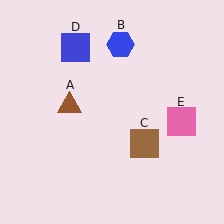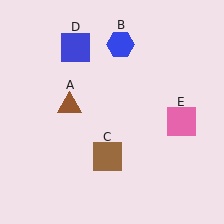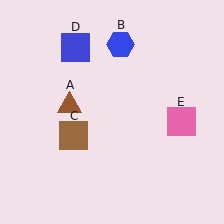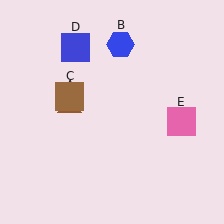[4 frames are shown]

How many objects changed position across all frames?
1 object changed position: brown square (object C).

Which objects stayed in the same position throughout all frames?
Brown triangle (object A) and blue hexagon (object B) and blue square (object D) and pink square (object E) remained stationary.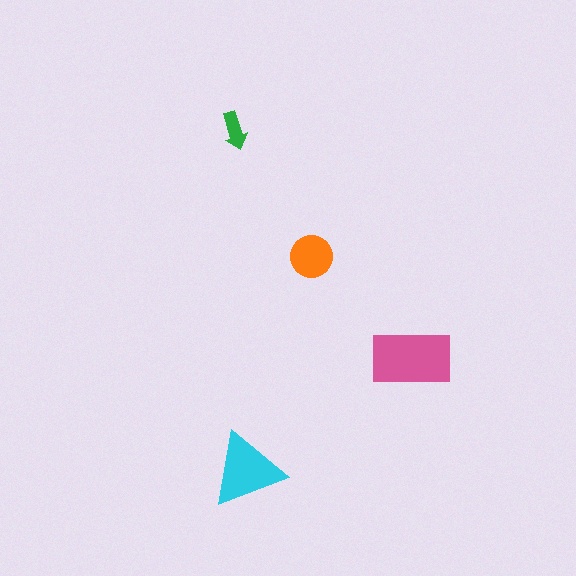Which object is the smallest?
The green arrow.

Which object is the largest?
The pink rectangle.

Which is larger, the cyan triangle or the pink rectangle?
The pink rectangle.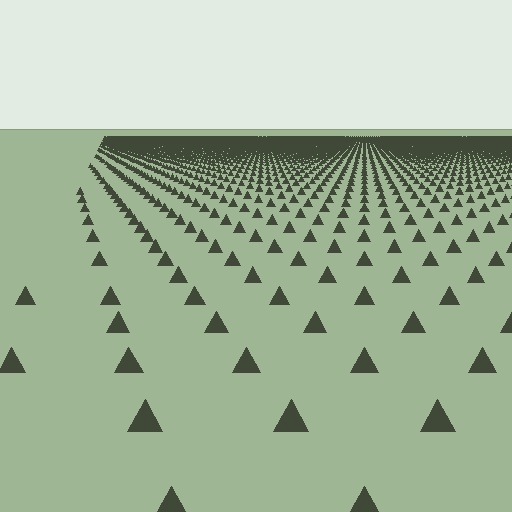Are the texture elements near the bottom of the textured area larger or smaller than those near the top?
Larger. Near the bottom, elements are closer to the viewer and appear at a bigger on-screen size.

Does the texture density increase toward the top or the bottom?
Density increases toward the top.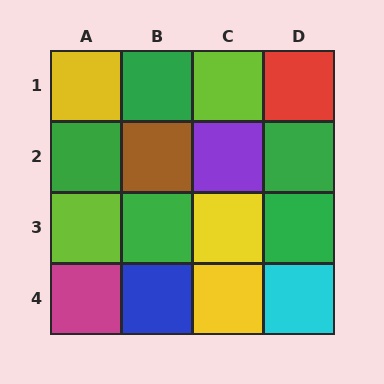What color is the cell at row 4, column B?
Blue.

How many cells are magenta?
1 cell is magenta.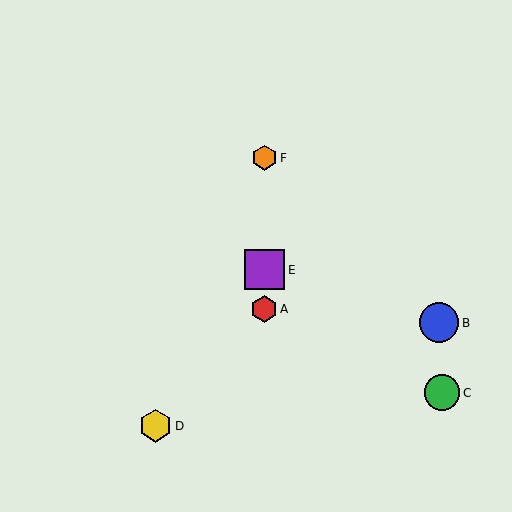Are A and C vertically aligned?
No, A is at x≈264 and C is at x≈442.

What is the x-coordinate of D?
Object D is at x≈155.